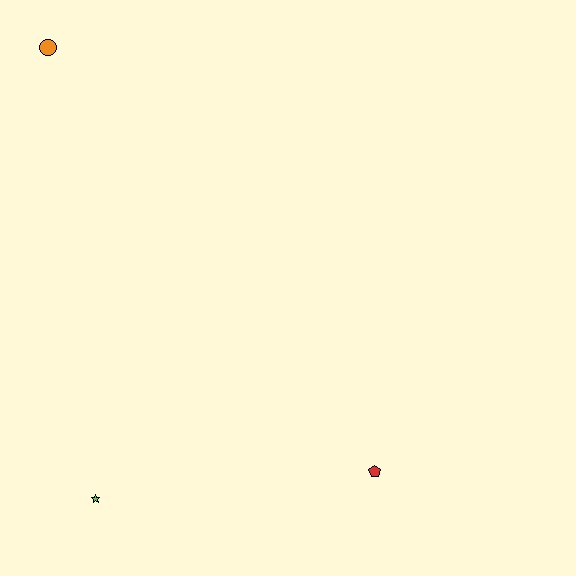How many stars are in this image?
There is 1 star.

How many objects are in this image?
There are 3 objects.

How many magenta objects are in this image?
There are no magenta objects.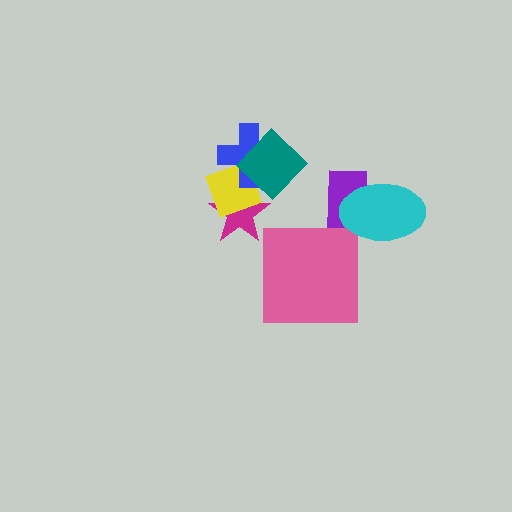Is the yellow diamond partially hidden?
Yes, it is partially covered by another shape.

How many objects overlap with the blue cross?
2 objects overlap with the blue cross.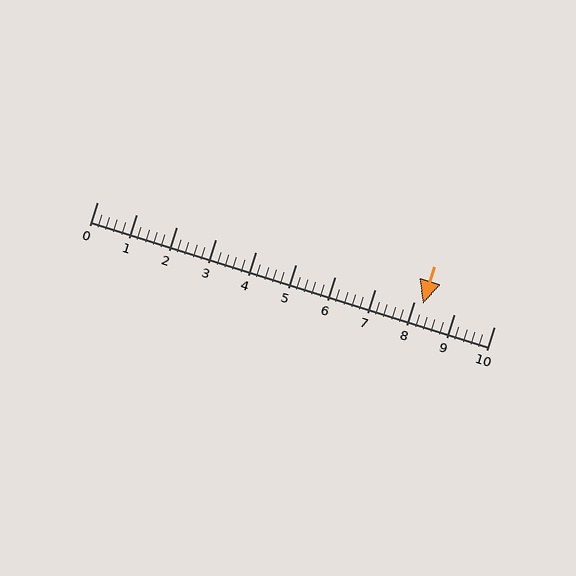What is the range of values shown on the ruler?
The ruler shows values from 0 to 10.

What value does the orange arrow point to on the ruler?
The orange arrow points to approximately 8.2.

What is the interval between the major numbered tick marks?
The major tick marks are spaced 1 units apart.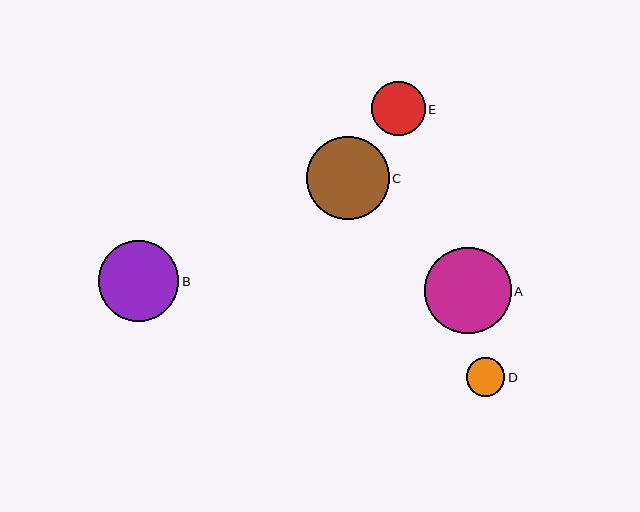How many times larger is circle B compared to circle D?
Circle B is approximately 2.1 times the size of circle D.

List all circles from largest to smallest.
From largest to smallest: A, C, B, E, D.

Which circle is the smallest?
Circle D is the smallest with a size of approximately 39 pixels.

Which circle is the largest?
Circle A is the largest with a size of approximately 86 pixels.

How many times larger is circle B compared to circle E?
Circle B is approximately 1.5 times the size of circle E.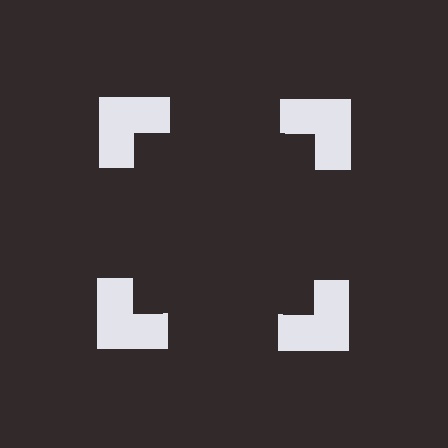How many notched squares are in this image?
There are 4 — one at each vertex of the illusory square.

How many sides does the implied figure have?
4 sides.